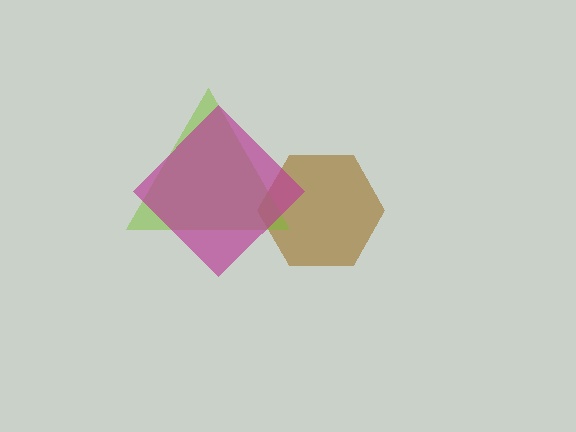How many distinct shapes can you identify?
There are 3 distinct shapes: a brown hexagon, a lime triangle, a magenta diamond.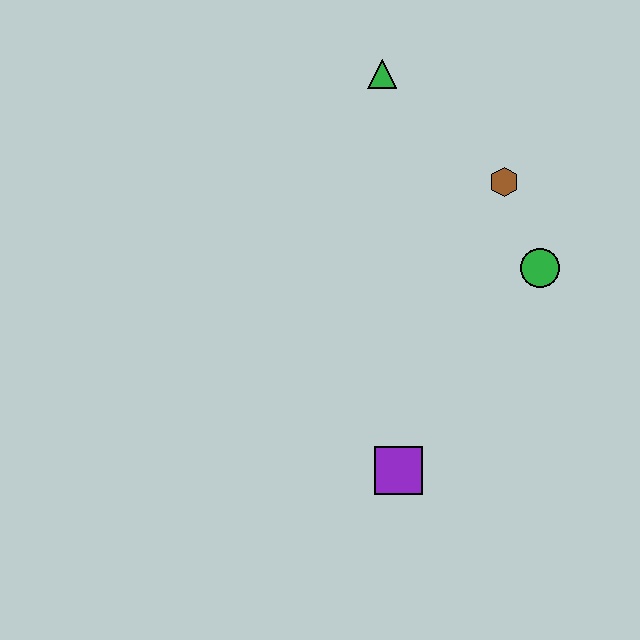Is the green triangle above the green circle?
Yes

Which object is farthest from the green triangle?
The purple square is farthest from the green triangle.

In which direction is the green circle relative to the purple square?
The green circle is above the purple square.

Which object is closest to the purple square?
The green circle is closest to the purple square.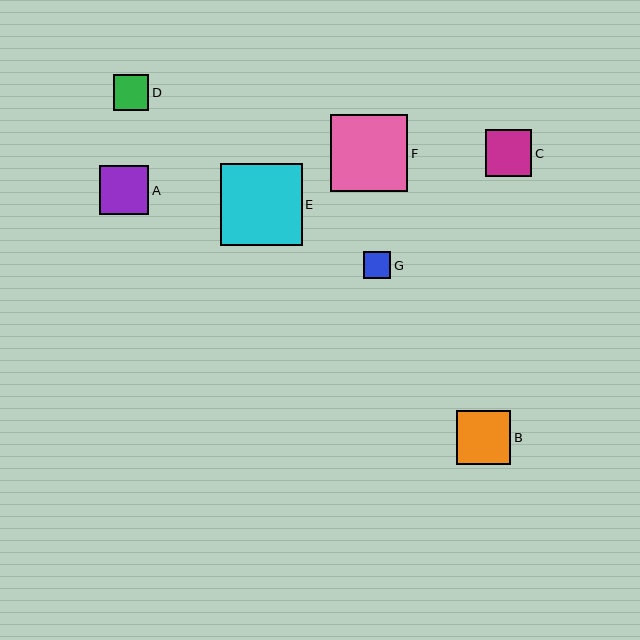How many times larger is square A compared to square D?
Square A is approximately 1.4 times the size of square D.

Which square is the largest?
Square E is the largest with a size of approximately 82 pixels.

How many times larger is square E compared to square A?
Square E is approximately 1.7 times the size of square A.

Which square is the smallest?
Square G is the smallest with a size of approximately 27 pixels.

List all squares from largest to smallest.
From largest to smallest: E, F, B, A, C, D, G.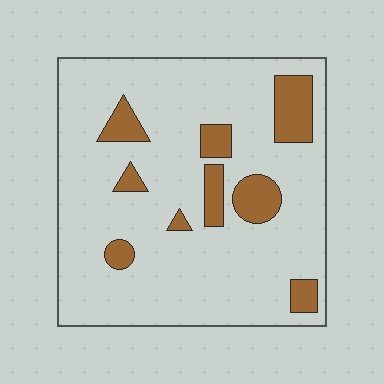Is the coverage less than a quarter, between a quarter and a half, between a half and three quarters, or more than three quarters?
Less than a quarter.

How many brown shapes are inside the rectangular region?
9.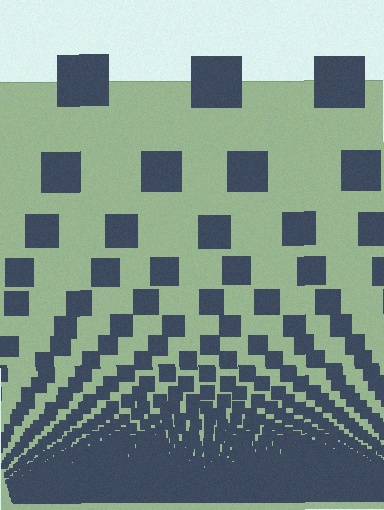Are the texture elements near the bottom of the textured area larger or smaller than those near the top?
Smaller. The gradient is inverted — elements near the bottom are smaller and denser.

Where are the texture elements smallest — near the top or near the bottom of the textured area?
Near the bottom.